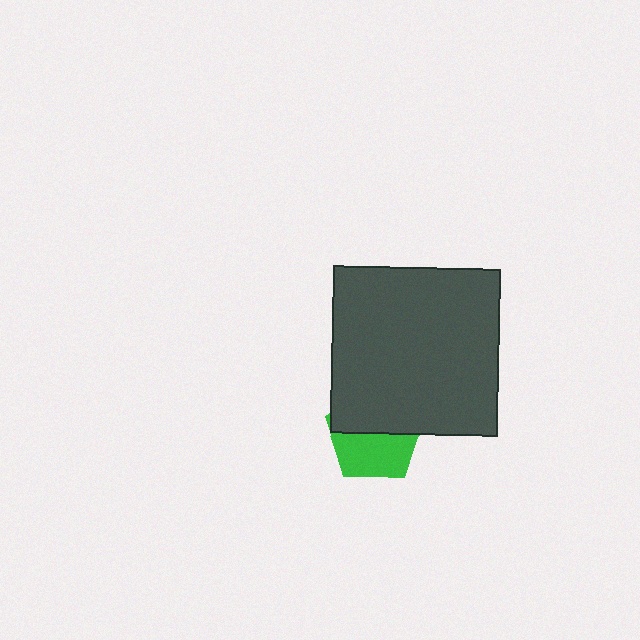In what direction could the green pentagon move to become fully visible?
The green pentagon could move down. That would shift it out from behind the dark gray square entirely.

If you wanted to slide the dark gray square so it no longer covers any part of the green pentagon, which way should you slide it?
Slide it up — that is the most direct way to separate the two shapes.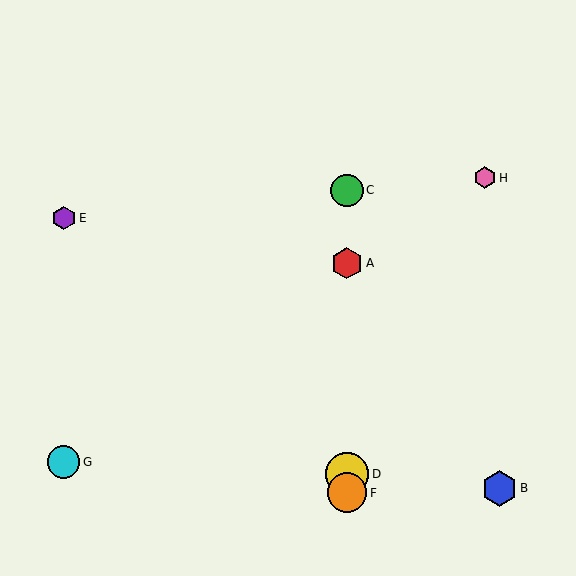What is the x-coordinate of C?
Object C is at x≈347.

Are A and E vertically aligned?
No, A is at x≈347 and E is at x≈64.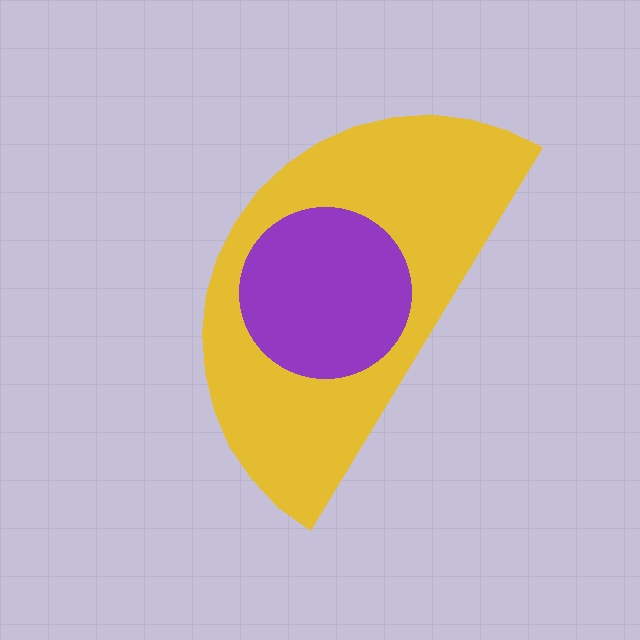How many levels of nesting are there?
2.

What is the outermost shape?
The yellow semicircle.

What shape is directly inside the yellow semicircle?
The purple circle.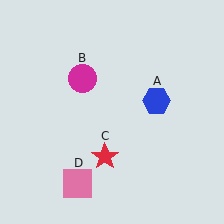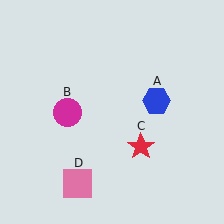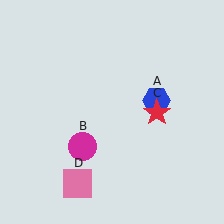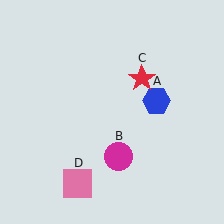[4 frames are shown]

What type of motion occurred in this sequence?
The magenta circle (object B), red star (object C) rotated counterclockwise around the center of the scene.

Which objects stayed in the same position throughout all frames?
Blue hexagon (object A) and pink square (object D) remained stationary.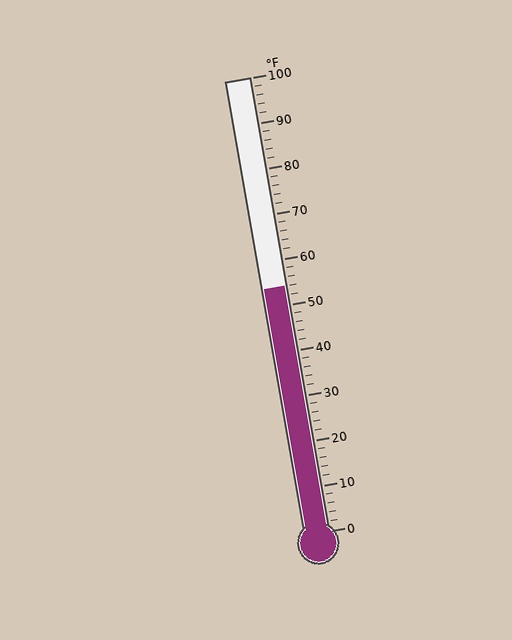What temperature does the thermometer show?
The thermometer shows approximately 54°F.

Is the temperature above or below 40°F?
The temperature is above 40°F.